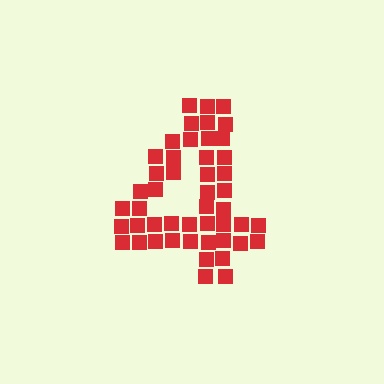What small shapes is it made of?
It is made of small squares.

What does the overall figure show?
The overall figure shows the digit 4.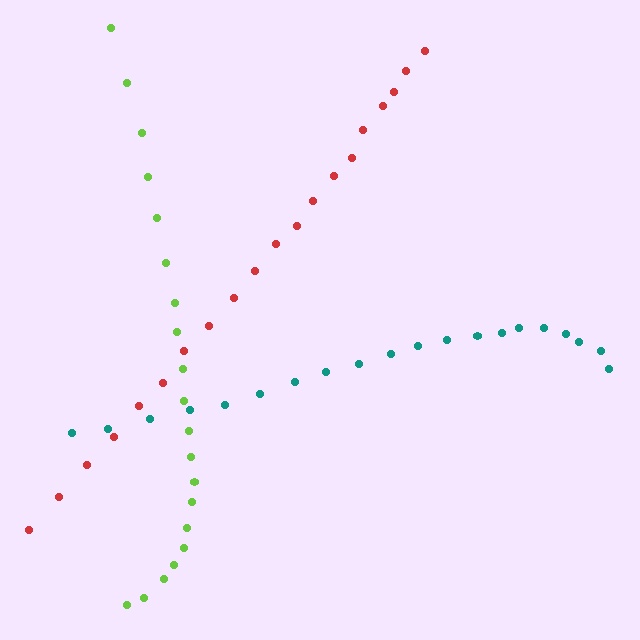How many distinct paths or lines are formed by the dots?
There are 3 distinct paths.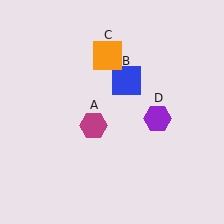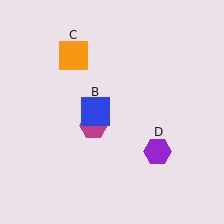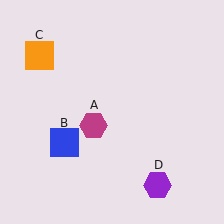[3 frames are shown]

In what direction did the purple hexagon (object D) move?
The purple hexagon (object D) moved down.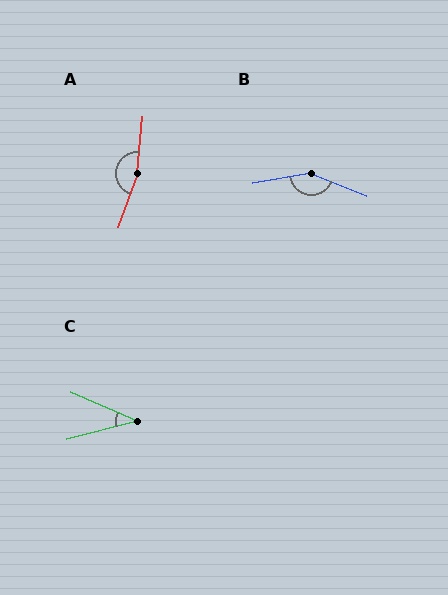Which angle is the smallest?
C, at approximately 38 degrees.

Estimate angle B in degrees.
Approximately 150 degrees.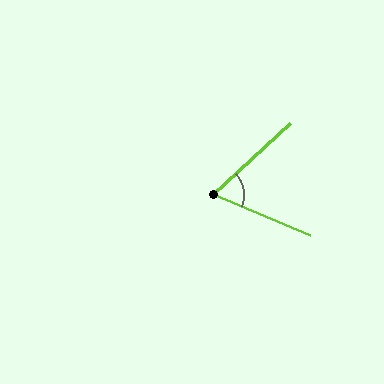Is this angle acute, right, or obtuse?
It is acute.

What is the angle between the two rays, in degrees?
Approximately 65 degrees.